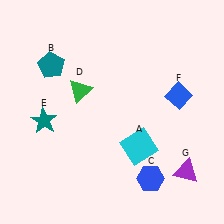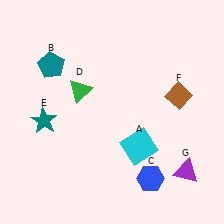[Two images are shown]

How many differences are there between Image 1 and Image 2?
There is 1 difference between the two images.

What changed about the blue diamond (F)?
In Image 1, F is blue. In Image 2, it changed to brown.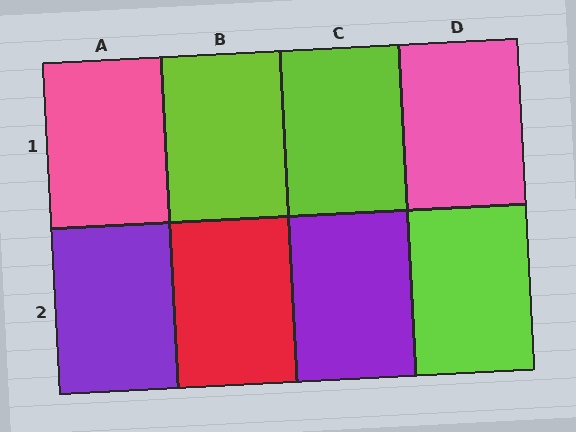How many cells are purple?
2 cells are purple.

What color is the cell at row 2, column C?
Purple.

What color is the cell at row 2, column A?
Purple.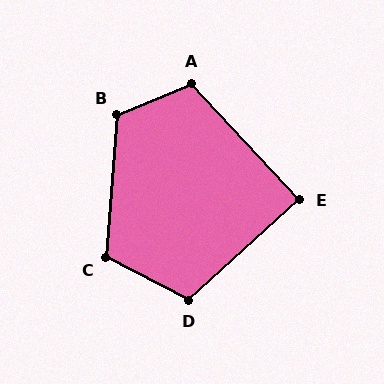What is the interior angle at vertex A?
Approximately 111 degrees (obtuse).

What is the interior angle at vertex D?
Approximately 111 degrees (obtuse).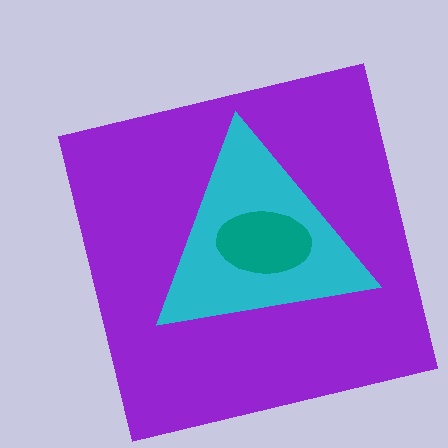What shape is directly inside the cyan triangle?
The teal ellipse.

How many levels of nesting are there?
3.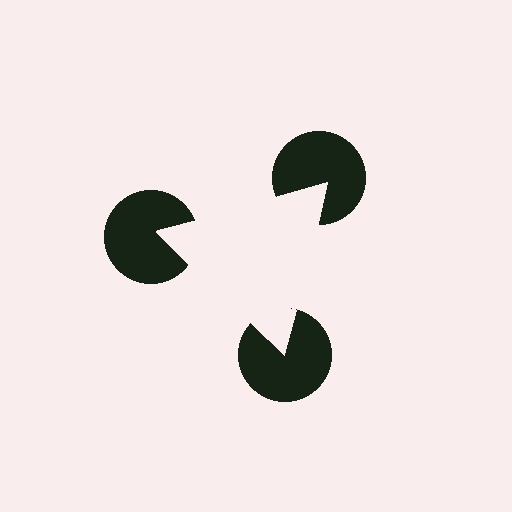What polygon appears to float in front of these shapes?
An illusory triangle — its edges are inferred from the aligned wedge cuts in the pac-man discs, not physically drawn.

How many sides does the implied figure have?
3 sides.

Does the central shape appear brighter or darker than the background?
It typically appears slightly brighter than the background, even though no actual brightness change is drawn.